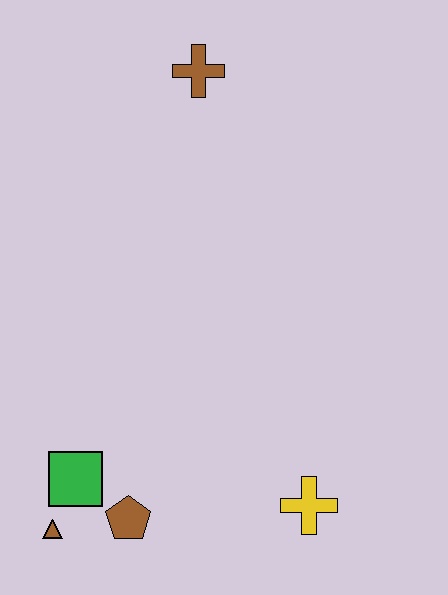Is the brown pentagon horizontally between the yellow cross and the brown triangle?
Yes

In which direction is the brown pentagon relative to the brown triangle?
The brown pentagon is to the right of the brown triangle.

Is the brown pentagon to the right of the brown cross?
No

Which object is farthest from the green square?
The brown cross is farthest from the green square.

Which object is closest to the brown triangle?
The green square is closest to the brown triangle.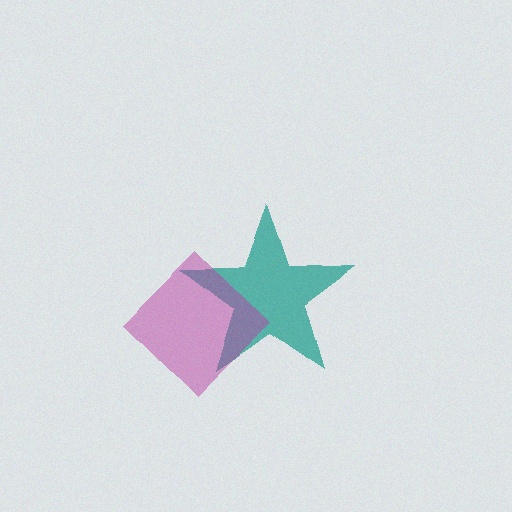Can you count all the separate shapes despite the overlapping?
Yes, there are 2 separate shapes.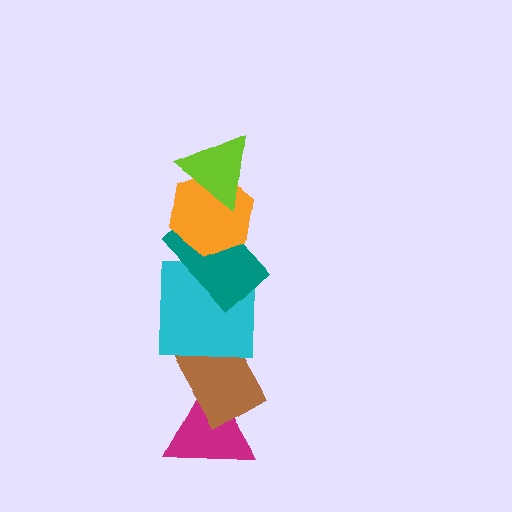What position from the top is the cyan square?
The cyan square is 4th from the top.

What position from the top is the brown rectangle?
The brown rectangle is 5th from the top.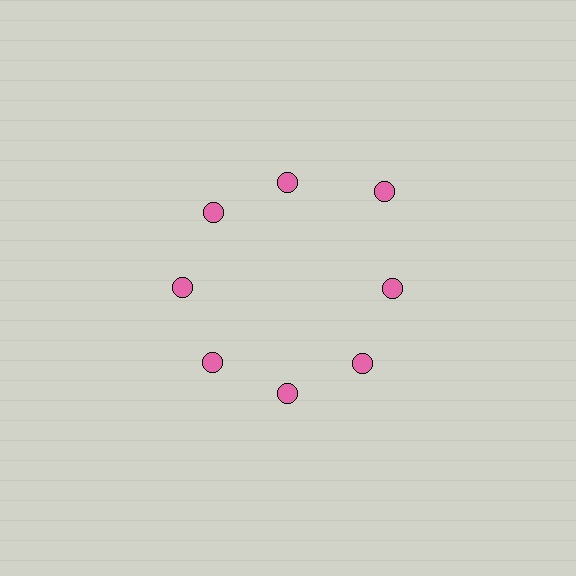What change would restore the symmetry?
The symmetry would be restored by moving it inward, back onto the ring so that all 8 circles sit at equal angles and equal distance from the center.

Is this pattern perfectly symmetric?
No. The 8 pink circles are arranged in a ring, but one element near the 2 o'clock position is pushed outward from the center, breaking the 8-fold rotational symmetry.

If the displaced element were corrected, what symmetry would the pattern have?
It would have 8-fold rotational symmetry — the pattern would map onto itself every 45 degrees.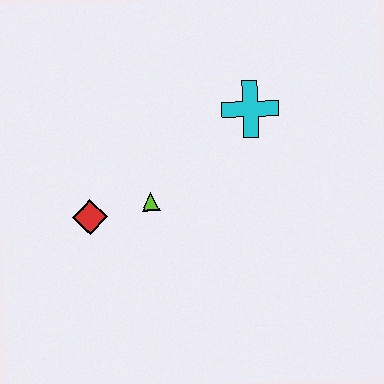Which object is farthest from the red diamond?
The cyan cross is farthest from the red diamond.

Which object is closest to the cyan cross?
The lime triangle is closest to the cyan cross.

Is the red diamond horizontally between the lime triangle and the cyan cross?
No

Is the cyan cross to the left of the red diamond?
No